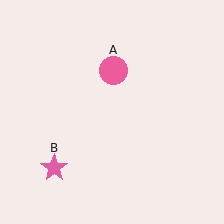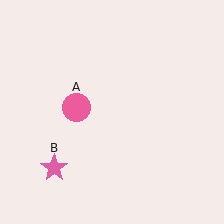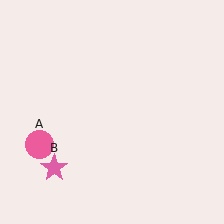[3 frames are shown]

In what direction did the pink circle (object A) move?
The pink circle (object A) moved down and to the left.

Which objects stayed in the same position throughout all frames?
Pink star (object B) remained stationary.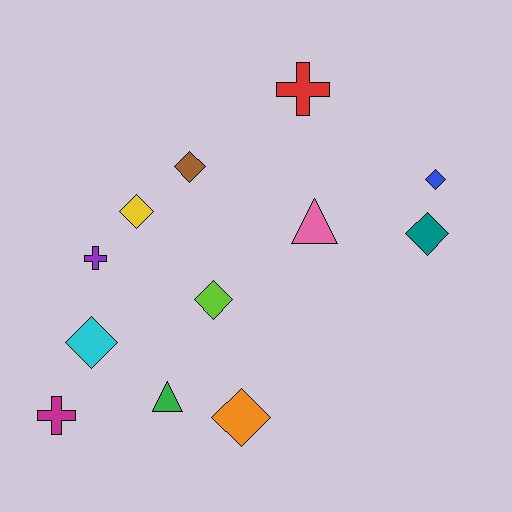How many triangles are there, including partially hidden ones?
There are 2 triangles.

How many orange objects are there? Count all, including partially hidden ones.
There is 1 orange object.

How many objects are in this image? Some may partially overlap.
There are 12 objects.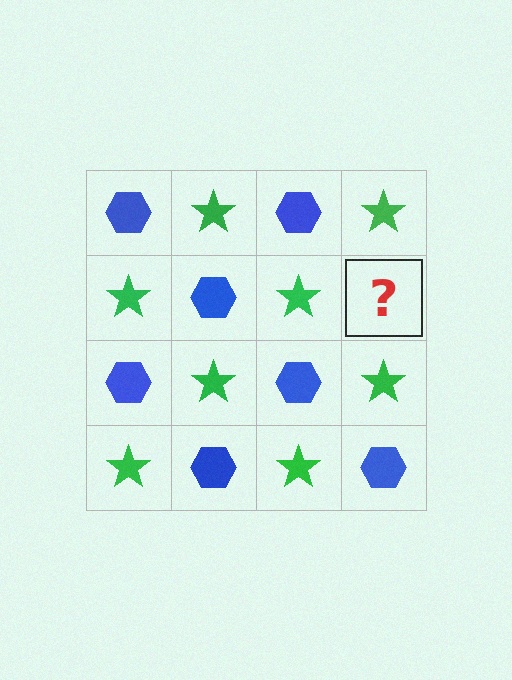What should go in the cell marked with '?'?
The missing cell should contain a blue hexagon.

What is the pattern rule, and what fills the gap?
The rule is that it alternates blue hexagon and green star in a checkerboard pattern. The gap should be filled with a blue hexagon.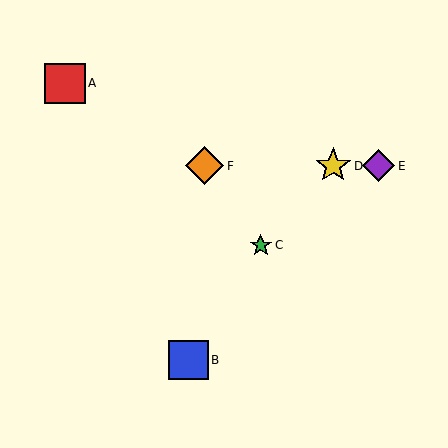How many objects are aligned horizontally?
3 objects (D, E, F) are aligned horizontally.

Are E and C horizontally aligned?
No, E is at y≈166 and C is at y≈245.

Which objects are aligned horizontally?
Objects D, E, F are aligned horizontally.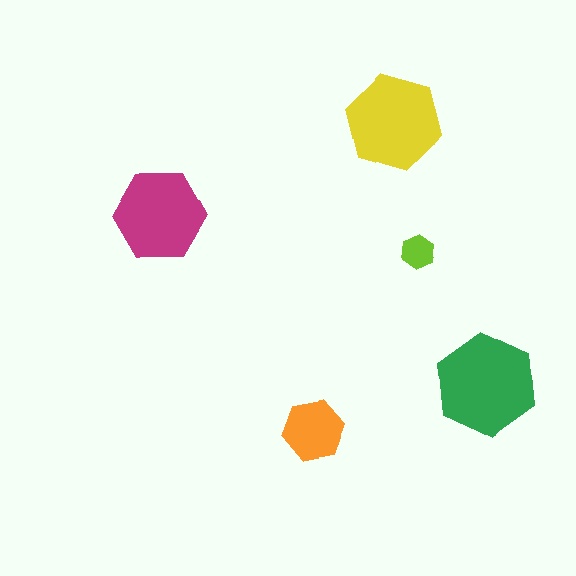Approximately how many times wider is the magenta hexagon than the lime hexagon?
About 2.5 times wider.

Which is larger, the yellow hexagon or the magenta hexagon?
The yellow one.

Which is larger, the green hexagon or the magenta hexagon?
The green one.